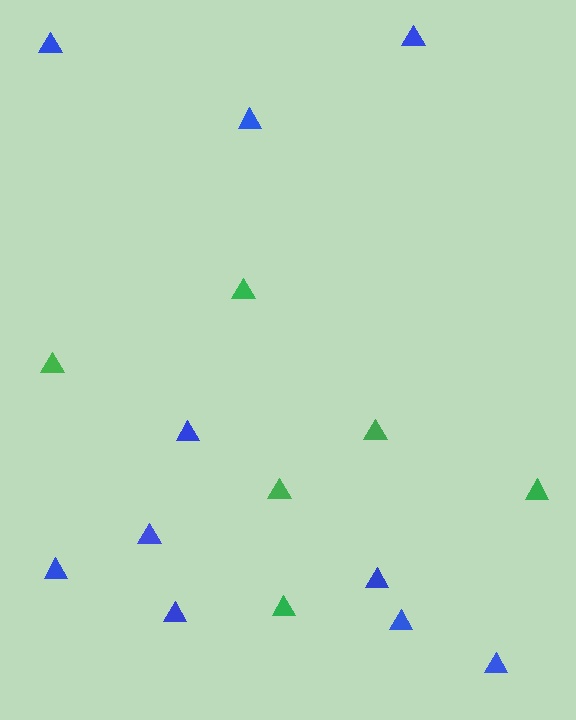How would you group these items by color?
There are 2 groups: one group of green triangles (6) and one group of blue triangles (10).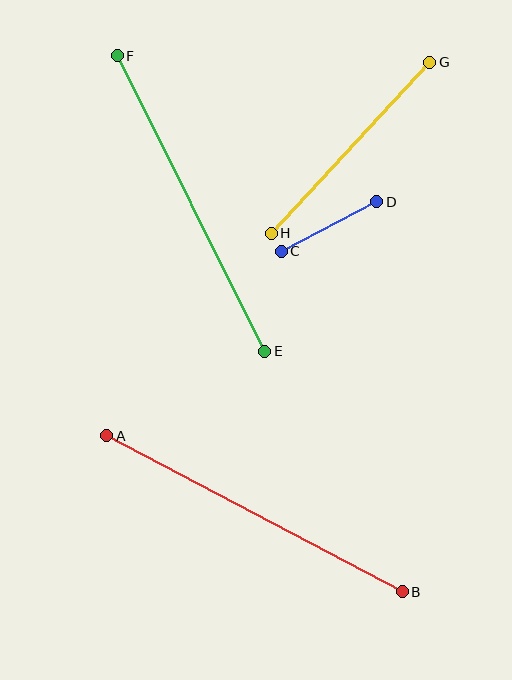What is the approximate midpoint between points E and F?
The midpoint is at approximately (191, 204) pixels.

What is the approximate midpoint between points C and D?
The midpoint is at approximately (329, 227) pixels.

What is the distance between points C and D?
The distance is approximately 107 pixels.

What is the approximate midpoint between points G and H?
The midpoint is at approximately (350, 148) pixels.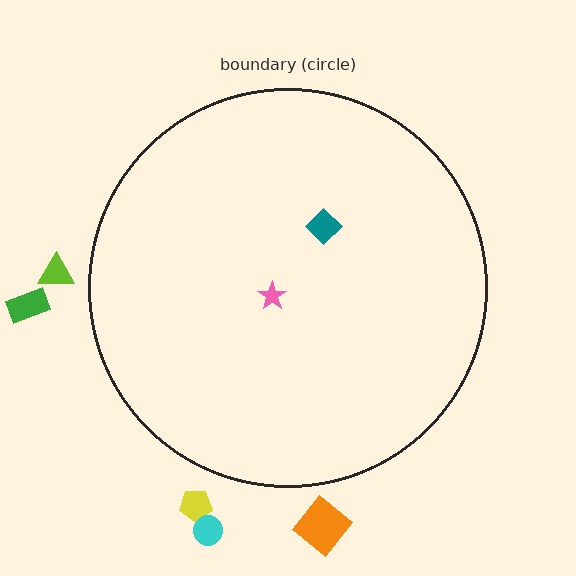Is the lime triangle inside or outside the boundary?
Outside.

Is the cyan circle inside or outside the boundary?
Outside.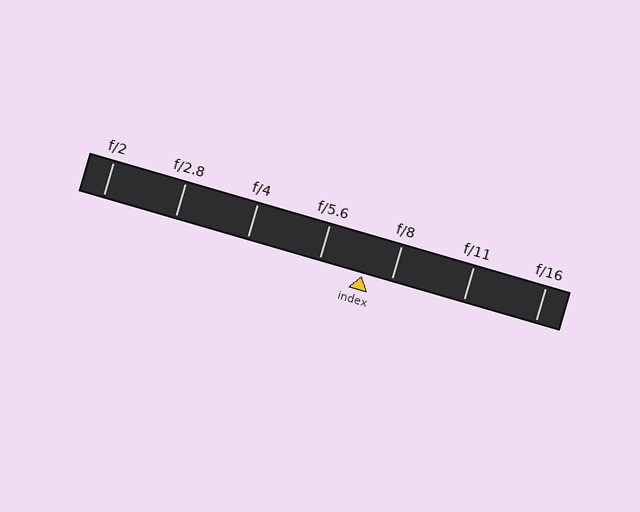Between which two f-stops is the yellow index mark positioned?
The index mark is between f/5.6 and f/8.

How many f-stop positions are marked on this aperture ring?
There are 7 f-stop positions marked.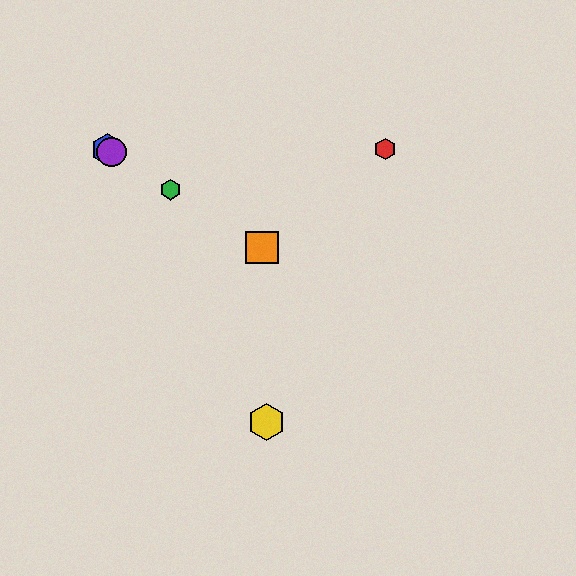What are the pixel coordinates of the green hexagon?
The green hexagon is at (171, 190).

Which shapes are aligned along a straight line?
The blue hexagon, the green hexagon, the purple circle, the orange square are aligned along a straight line.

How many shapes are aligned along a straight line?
4 shapes (the blue hexagon, the green hexagon, the purple circle, the orange square) are aligned along a straight line.